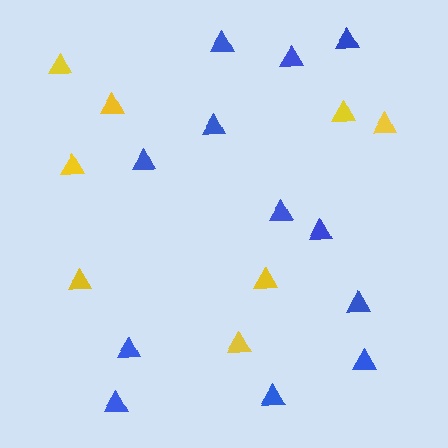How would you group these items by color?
There are 2 groups: one group of yellow triangles (8) and one group of blue triangles (12).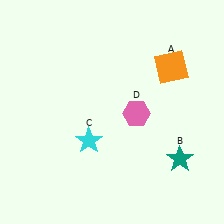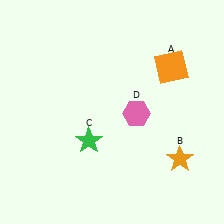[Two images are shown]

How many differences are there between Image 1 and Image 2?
There are 2 differences between the two images.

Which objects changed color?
B changed from teal to orange. C changed from cyan to green.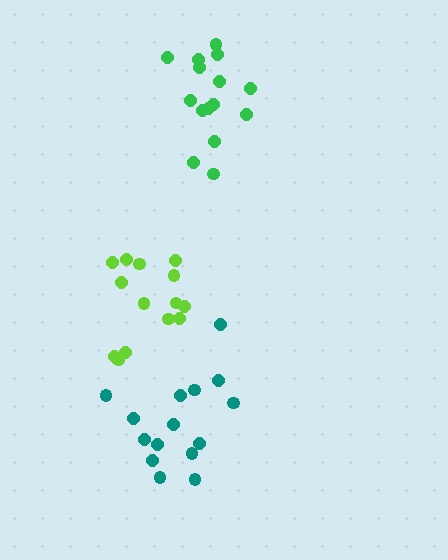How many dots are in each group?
Group 1: 15 dots, Group 2: 14 dots, Group 3: 15 dots (44 total).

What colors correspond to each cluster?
The clusters are colored: green, lime, teal.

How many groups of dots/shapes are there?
There are 3 groups.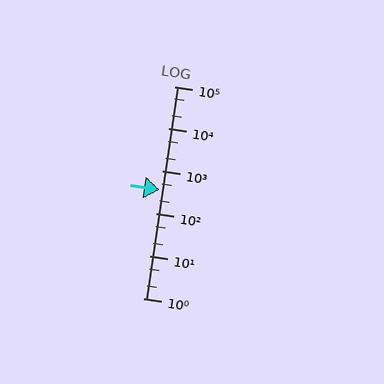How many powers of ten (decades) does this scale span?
The scale spans 5 decades, from 1 to 100000.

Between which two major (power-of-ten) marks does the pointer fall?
The pointer is between 100 and 1000.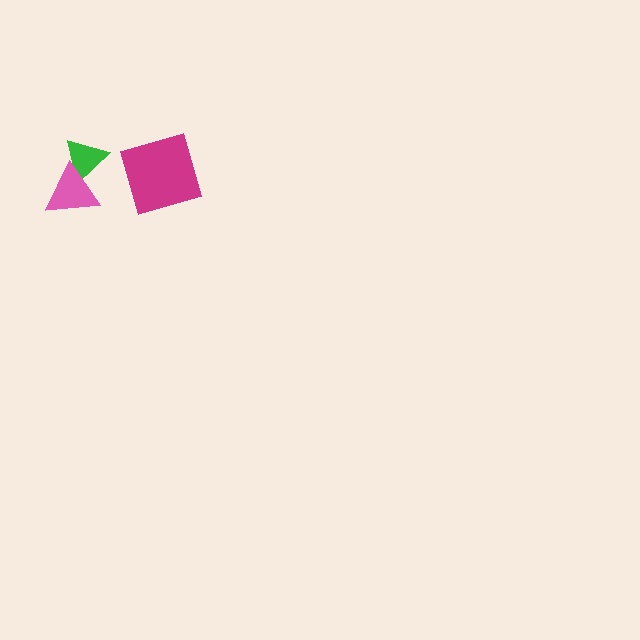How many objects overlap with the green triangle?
1 object overlaps with the green triangle.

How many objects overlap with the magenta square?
0 objects overlap with the magenta square.